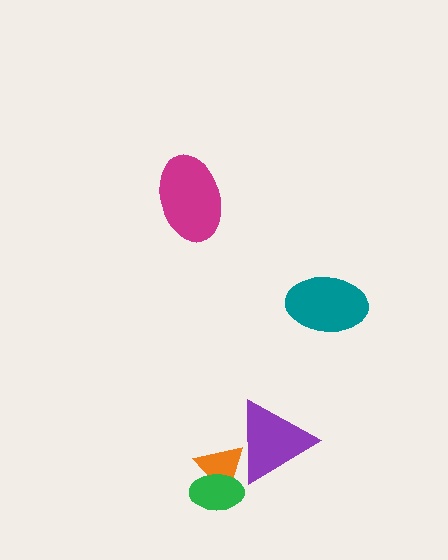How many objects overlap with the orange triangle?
2 objects overlap with the orange triangle.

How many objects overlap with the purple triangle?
1 object overlaps with the purple triangle.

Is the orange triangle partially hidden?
Yes, it is partially covered by another shape.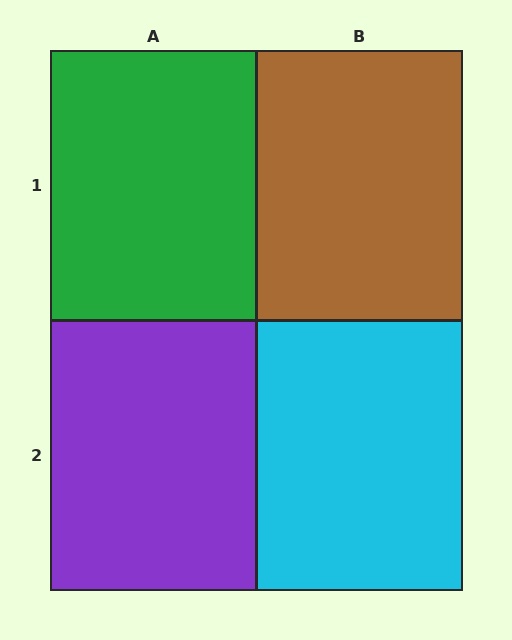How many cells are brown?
1 cell is brown.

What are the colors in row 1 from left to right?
Green, brown.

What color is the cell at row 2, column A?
Purple.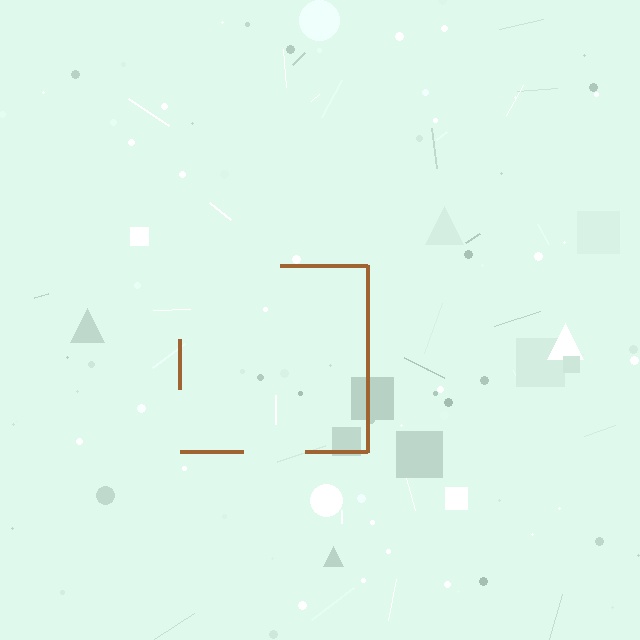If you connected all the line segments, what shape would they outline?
They would outline a square.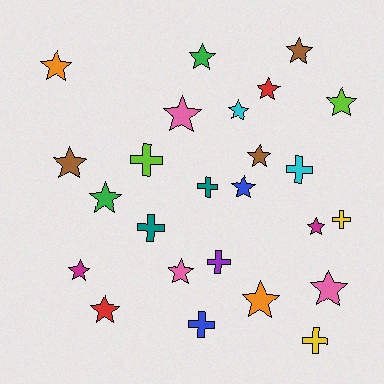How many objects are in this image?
There are 25 objects.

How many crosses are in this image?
There are 8 crosses.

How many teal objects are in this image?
There are 2 teal objects.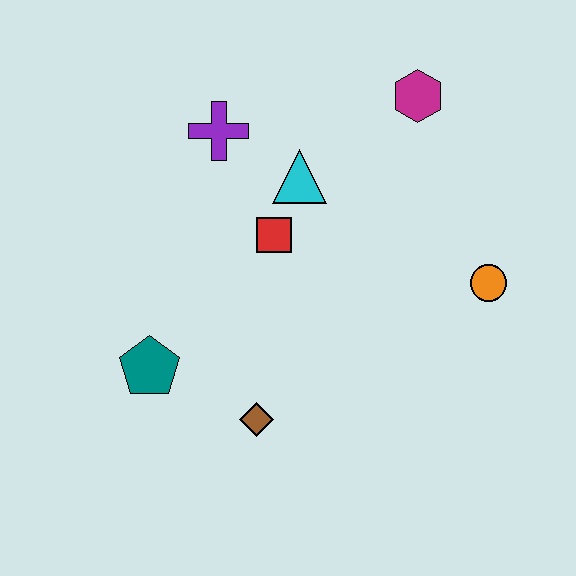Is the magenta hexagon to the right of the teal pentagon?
Yes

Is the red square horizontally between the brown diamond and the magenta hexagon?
Yes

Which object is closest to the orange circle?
The magenta hexagon is closest to the orange circle.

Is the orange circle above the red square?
No